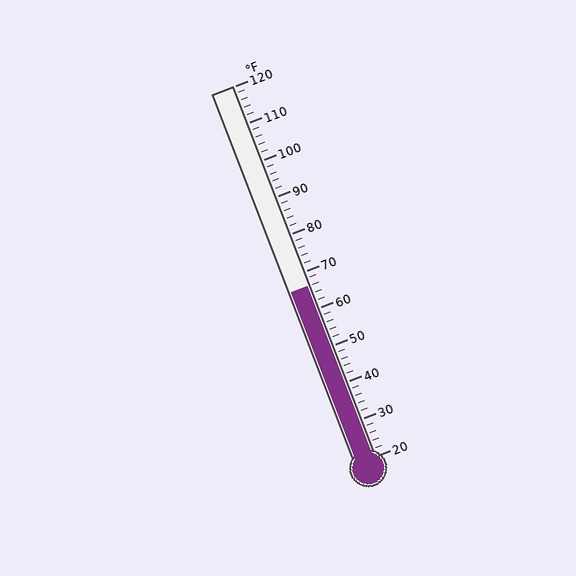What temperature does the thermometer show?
The thermometer shows approximately 66°F.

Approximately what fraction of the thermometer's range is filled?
The thermometer is filled to approximately 45% of its range.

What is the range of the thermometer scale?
The thermometer scale ranges from 20°F to 120°F.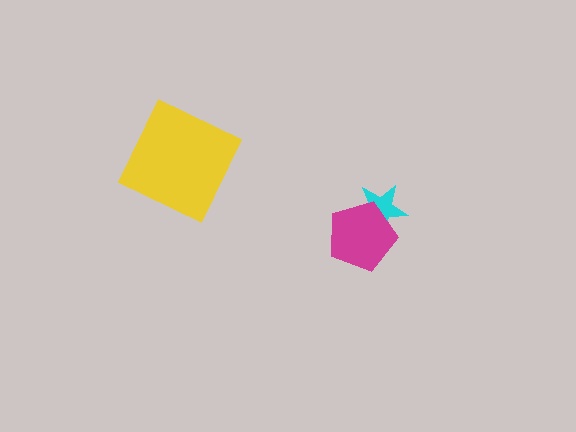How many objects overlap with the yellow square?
0 objects overlap with the yellow square.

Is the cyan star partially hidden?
Yes, it is partially covered by another shape.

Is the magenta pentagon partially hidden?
No, no other shape covers it.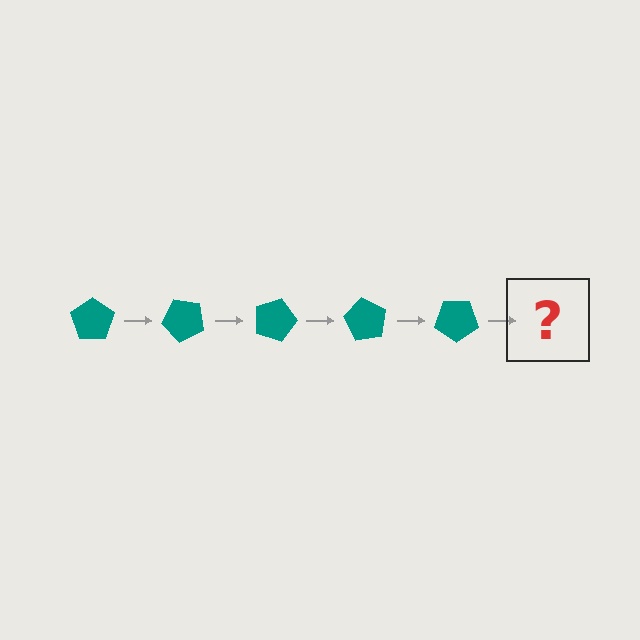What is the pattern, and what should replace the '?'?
The pattern is that the pentagon rotates 45 degrees each step. The '?' should be a teal pentagon rotated 225 degrees.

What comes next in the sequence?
The next element should be a teal pentagon rotated 225 degrees.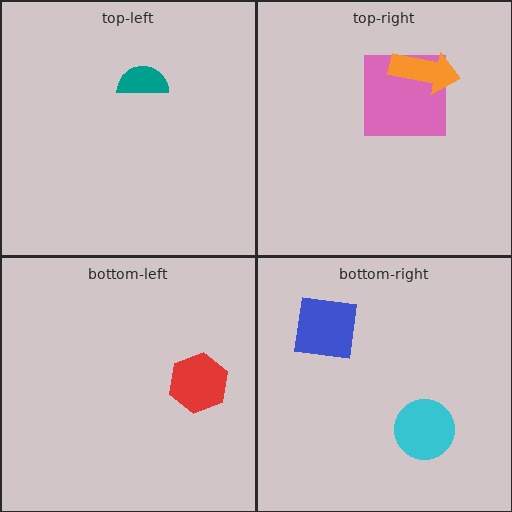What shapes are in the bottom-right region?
The blue square, the cyan circle.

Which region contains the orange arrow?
The top-right region.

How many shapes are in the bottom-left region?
1.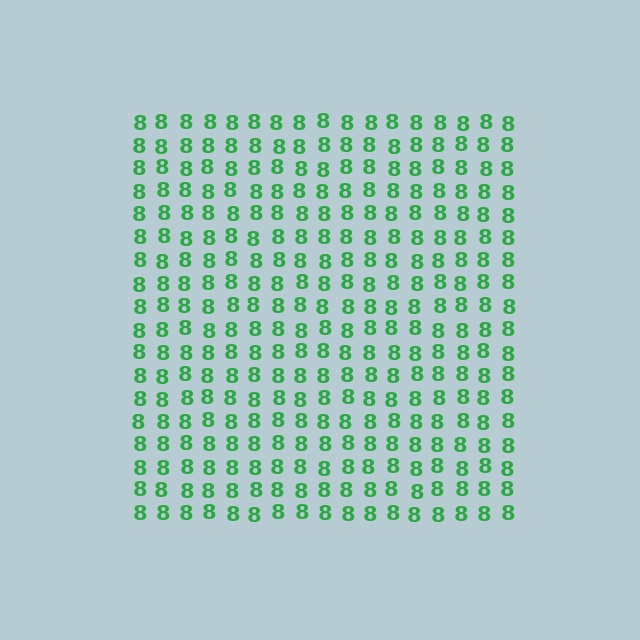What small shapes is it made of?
It is made of small digit 8's.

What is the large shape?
The large shape is a square.